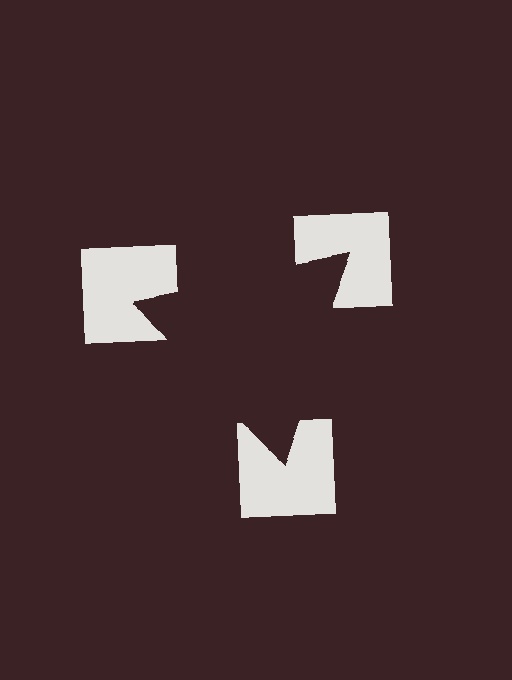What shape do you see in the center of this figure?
An illusory triangle — its edges are inferred from the aligned wedge cuts in the notched squares, not physically drawn.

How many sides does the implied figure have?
3 sides.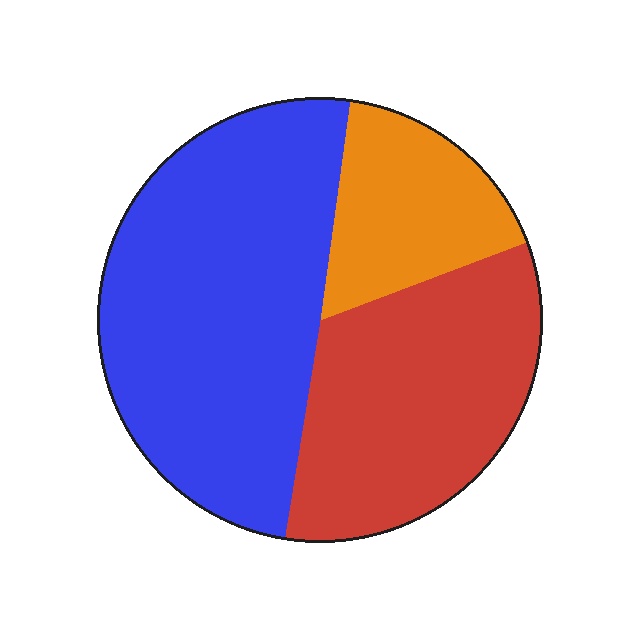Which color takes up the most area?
Blue, at roughly 50%.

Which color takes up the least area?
Orange, at roughly 15%.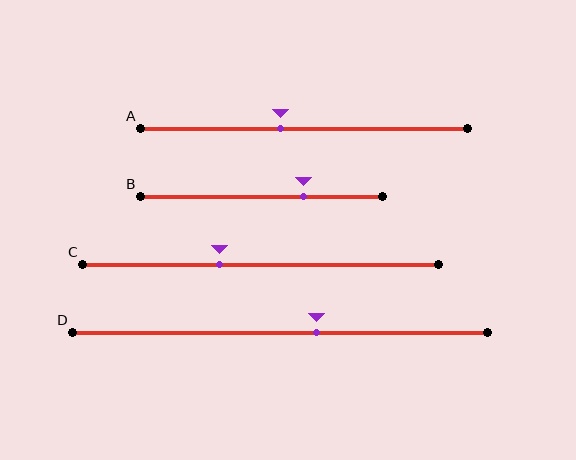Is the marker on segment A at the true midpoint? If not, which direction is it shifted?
No, the marker on segment A is shifted to the left by about 7% of the segment length.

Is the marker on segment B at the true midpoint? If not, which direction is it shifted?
No, the marker on segment B is shifted to the right by about 17% of the segment length.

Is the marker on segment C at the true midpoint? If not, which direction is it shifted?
No, the marker on segment C is shifted to the left by about 12% of the segment length.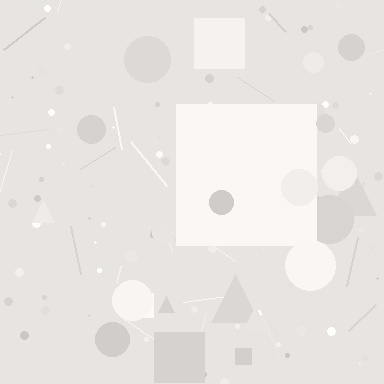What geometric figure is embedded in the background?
A square is embedded in the background.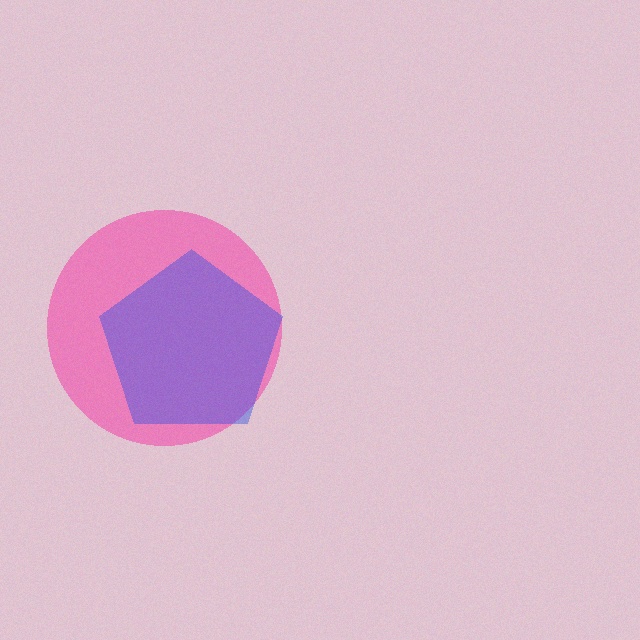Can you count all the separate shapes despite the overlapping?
Yes, there are 2 separate shapes.